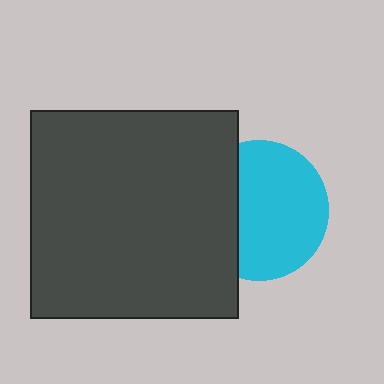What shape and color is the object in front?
The object in front is a dark gray square.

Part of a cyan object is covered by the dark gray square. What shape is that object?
It is a circle.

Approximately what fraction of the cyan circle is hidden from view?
Roughly 32% of the cyan circle is hidden behind the dark gray square.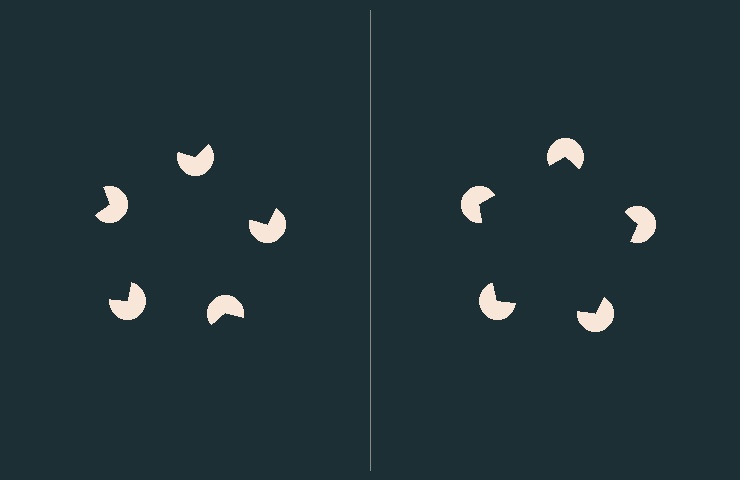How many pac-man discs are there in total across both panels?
10 — 5 on each side.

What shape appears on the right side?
An illusory pentagon.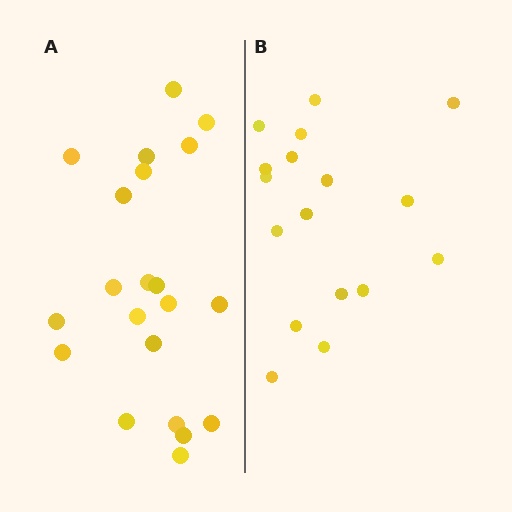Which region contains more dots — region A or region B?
Region A (the left region) has more dots.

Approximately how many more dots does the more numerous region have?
Region A has about 4 more dots than region B.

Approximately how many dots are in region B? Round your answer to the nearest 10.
About 20 dots. (The exact count is 17, which rounds to 20.)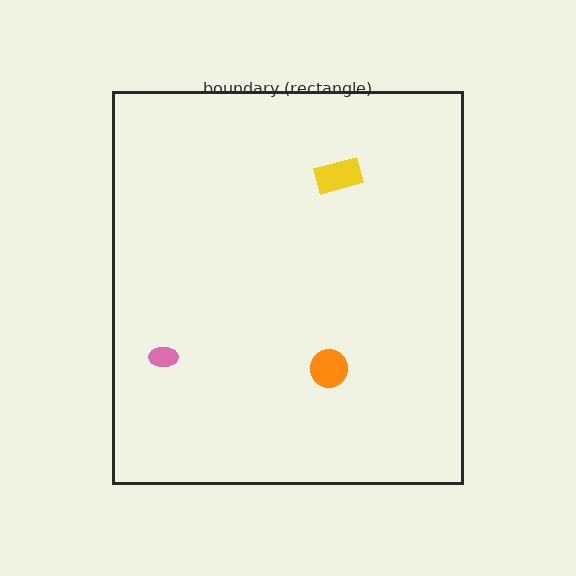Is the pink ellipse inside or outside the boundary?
Inside.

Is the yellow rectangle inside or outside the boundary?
Inside.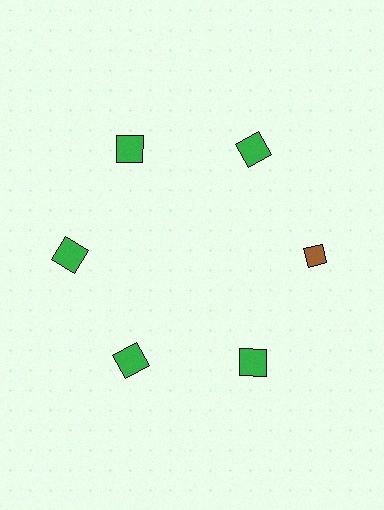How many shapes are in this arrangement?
There are 6 shapes arranged in a ring pattern.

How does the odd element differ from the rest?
It differs in both color (brown instead of green) and shape (diamond instead of square).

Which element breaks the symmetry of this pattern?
The brown diamond at roughly the 3 o'clock position breaks the symmetry. All other shapes are green squares.